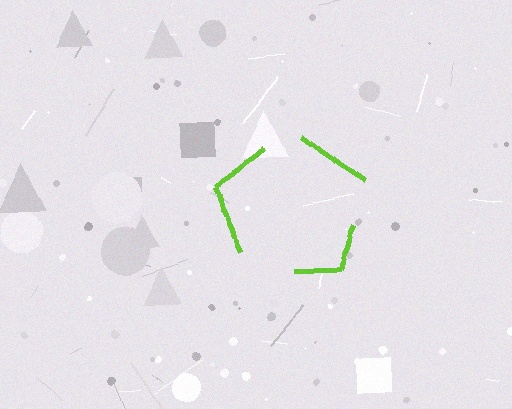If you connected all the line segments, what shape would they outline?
They would outline a pentagon.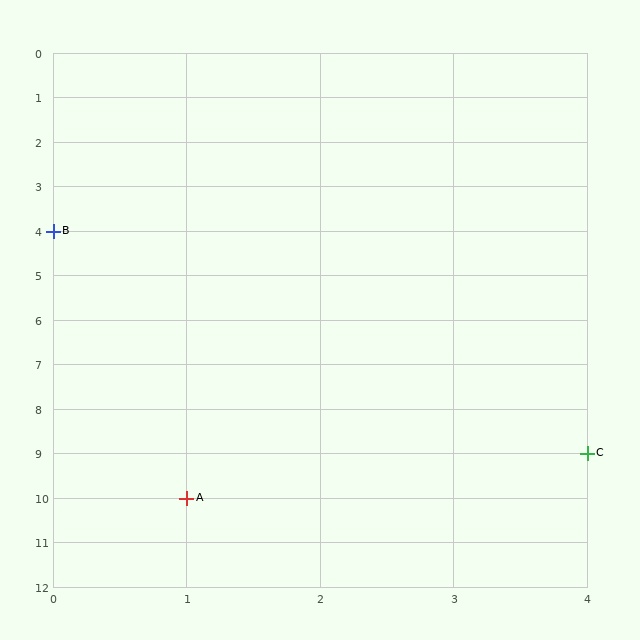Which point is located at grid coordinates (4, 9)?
Point C is at (4, 9).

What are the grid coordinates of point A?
Point A is at grid coordinates (1, 10).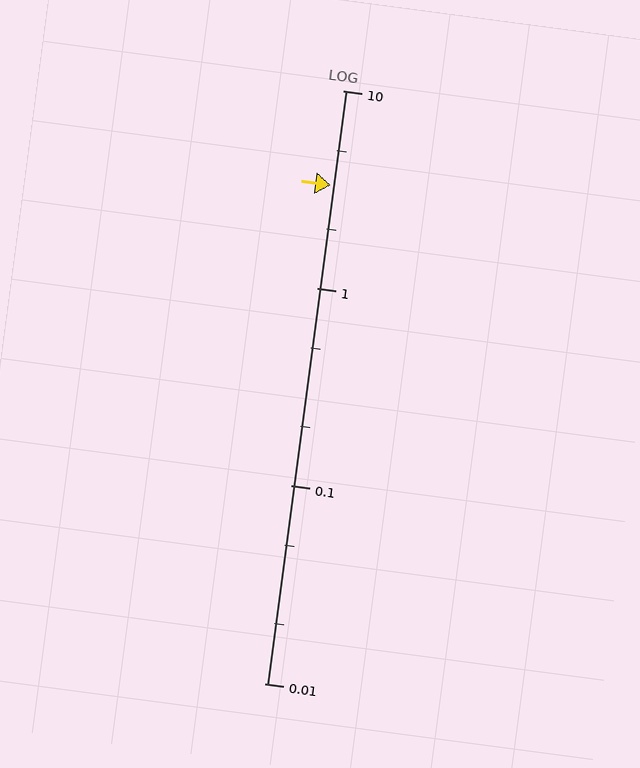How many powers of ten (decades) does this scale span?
The scale spans 3 decades, from 0.01 to 10.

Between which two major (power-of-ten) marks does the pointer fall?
The pointer is between 1 and 10.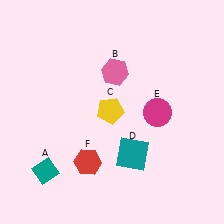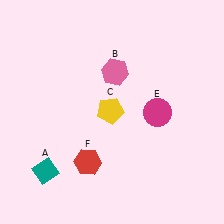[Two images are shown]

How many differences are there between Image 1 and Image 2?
There is 1 difference between the two images.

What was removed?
The teal square (D) was removed in Image 2.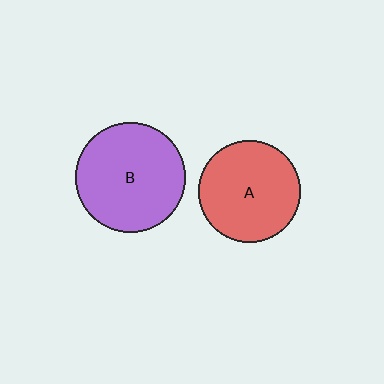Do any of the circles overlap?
No, none of the circles overlap.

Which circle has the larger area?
Circle B (purple).